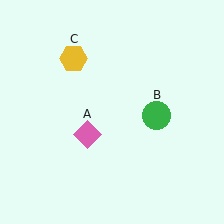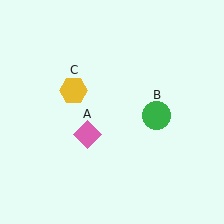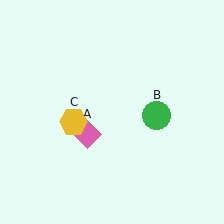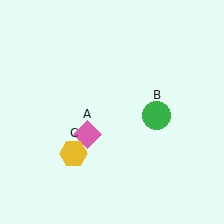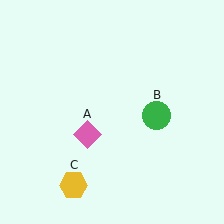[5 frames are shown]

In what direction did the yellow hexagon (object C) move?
The yellow hexagon (object C) moved down.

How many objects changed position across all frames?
1 object changed position: yellow hexagon (object C).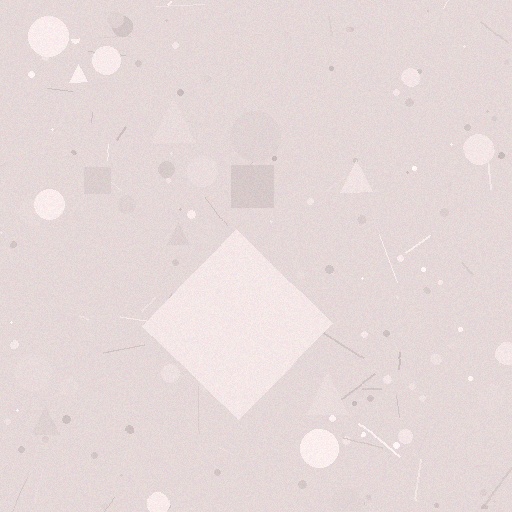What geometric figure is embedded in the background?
A diamond is embedded in the background.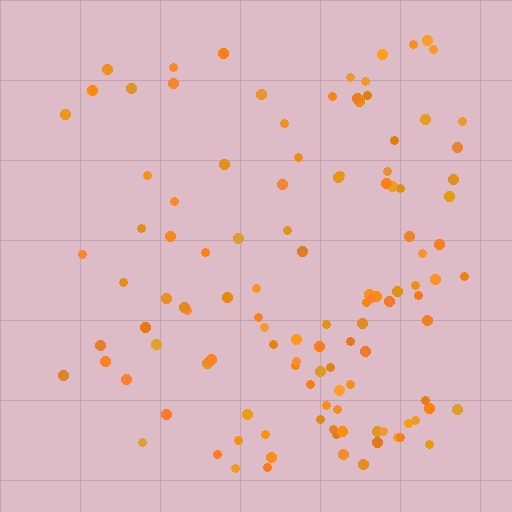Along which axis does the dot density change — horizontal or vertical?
Horizontal.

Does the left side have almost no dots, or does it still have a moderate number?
Still a moderate number, just noticeably fewer than the right.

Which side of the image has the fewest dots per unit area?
The left.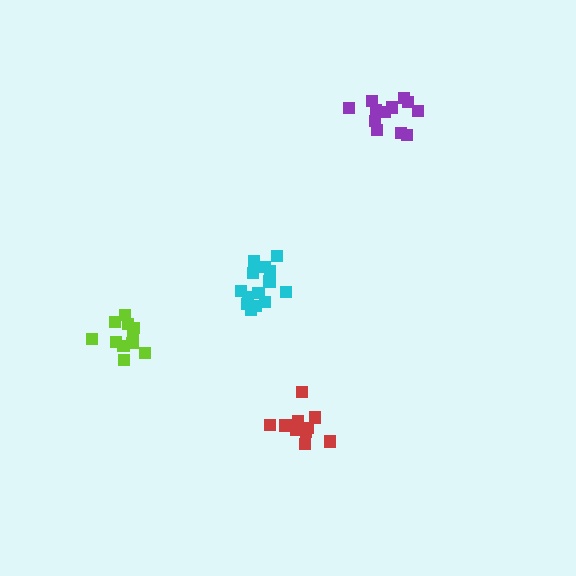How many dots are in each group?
Group 1: 12 dots, Group 2: 11 dots, Group 3: 11 dots, Group 4: 14 dots (48 total).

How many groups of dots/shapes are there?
There are 4 groups.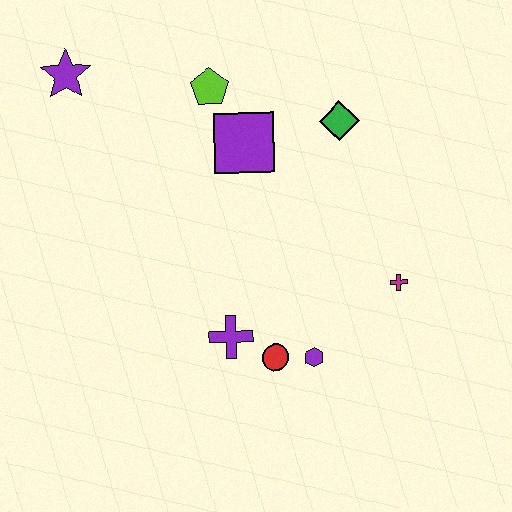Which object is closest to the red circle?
The purple hexagon is closest to the red circle.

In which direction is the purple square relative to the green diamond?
The purple square is to the left of the green diamond.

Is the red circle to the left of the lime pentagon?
No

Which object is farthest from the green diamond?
The purple star is farthest from the green diamond.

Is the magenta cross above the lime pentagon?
No